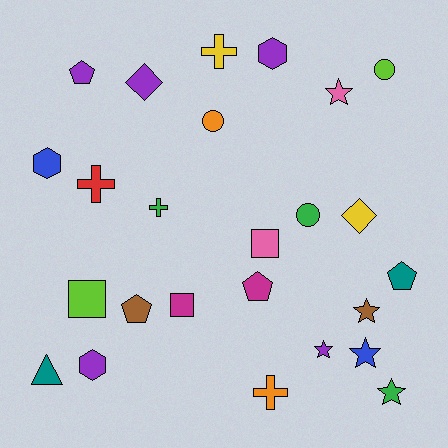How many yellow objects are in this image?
There are 2 yellow objects.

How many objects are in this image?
There are 25 objects.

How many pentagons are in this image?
There are 4 pentagons.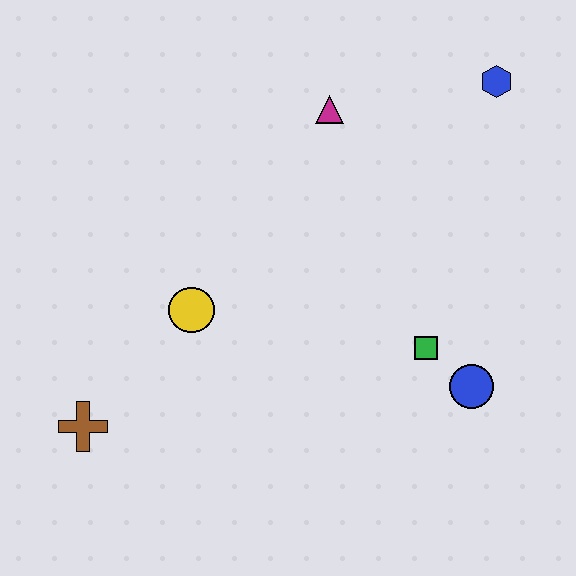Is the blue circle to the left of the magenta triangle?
No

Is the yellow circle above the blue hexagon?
No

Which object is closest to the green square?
The blue circle is closest to the green square.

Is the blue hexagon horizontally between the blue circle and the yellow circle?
No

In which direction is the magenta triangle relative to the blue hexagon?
The magenta triangle is to the left of the blue hexagon.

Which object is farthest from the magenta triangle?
The brown cross is farthest from the magenta triangle.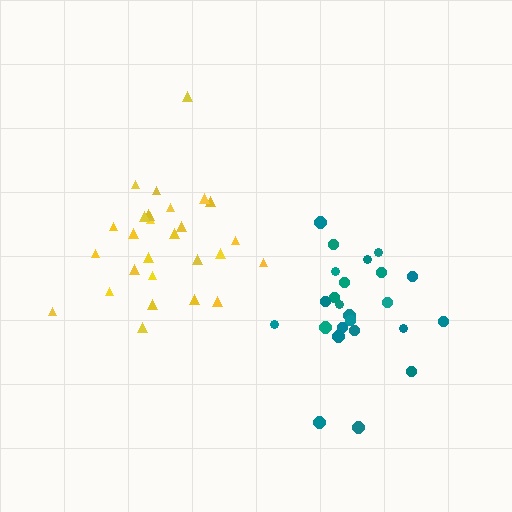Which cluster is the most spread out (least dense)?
Teal.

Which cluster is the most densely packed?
Yellow.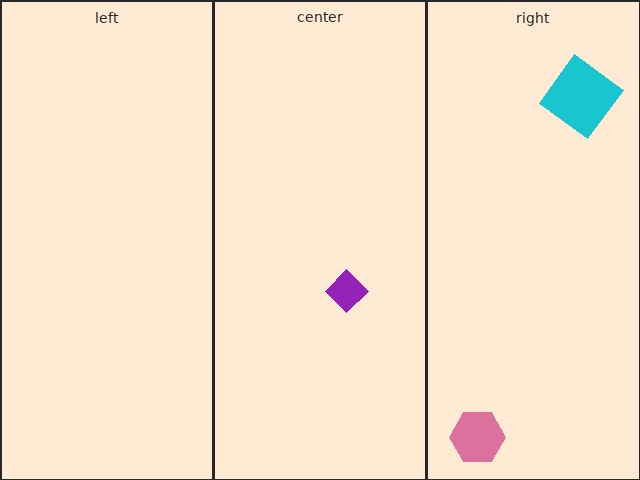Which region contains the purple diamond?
The center region.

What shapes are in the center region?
The purple diamond.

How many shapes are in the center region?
1.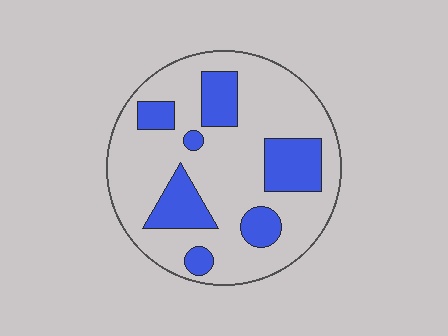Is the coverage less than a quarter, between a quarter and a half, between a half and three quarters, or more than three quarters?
Between a quarter and a half.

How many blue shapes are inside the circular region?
7.